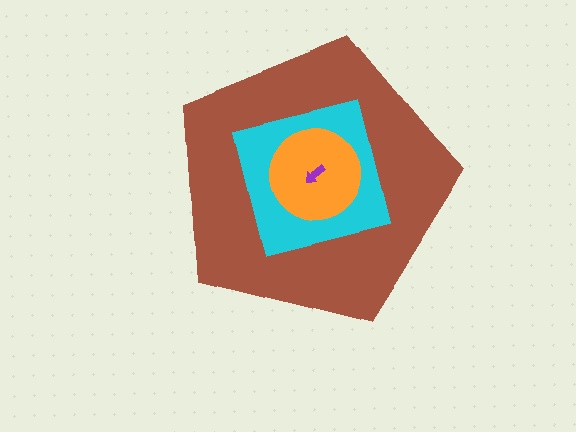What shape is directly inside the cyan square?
The orange circle.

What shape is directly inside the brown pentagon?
The cyan square.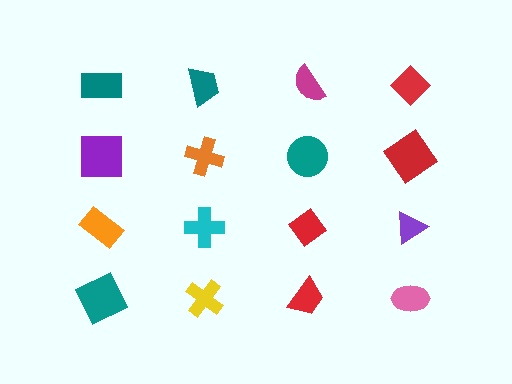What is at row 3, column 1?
An orange rectangle.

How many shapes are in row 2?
4 shapes.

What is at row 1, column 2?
A teal trapezoid.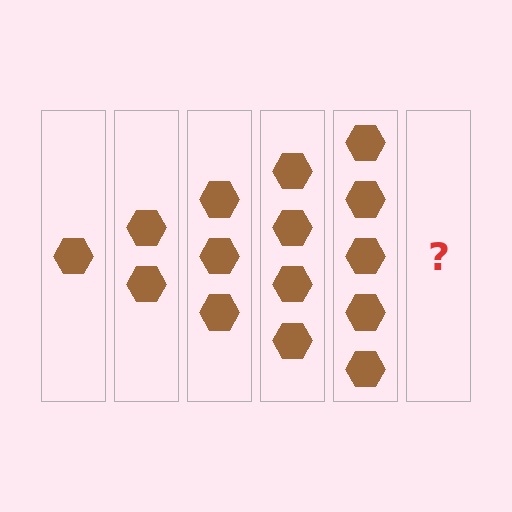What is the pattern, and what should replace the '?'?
The pattern is that each step adds one more hexagon. The '?' should be 6 hexagons.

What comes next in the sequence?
The next element should be 6 hexagons.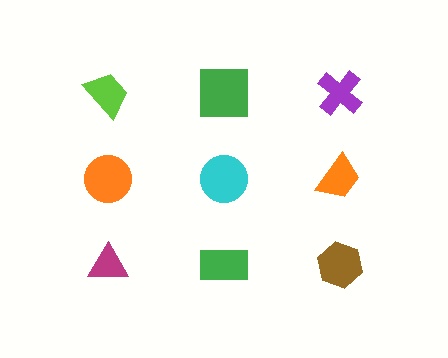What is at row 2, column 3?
An orange trapezoid.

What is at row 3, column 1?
A magenta triangle.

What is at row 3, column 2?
A green rectangle.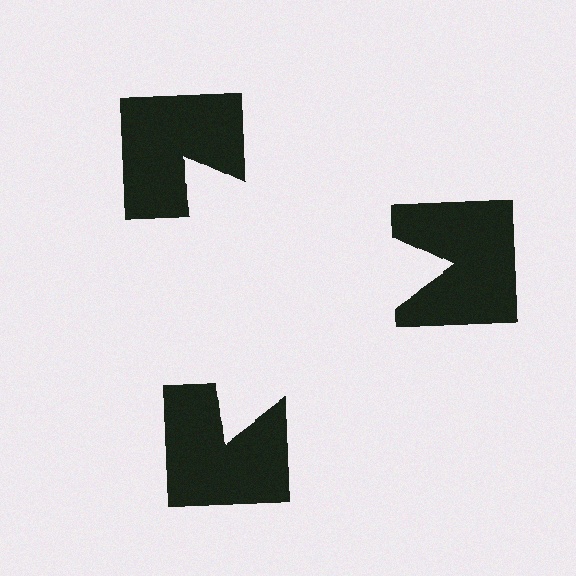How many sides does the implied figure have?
3 sides.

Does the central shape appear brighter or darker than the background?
It typically appears slightly brighter than the background, even though no actual brightness change is drawn.